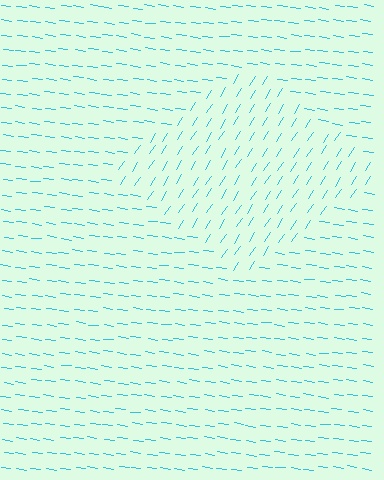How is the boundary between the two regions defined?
The boundary is defined purely by a change in line orientation (approximately 65 degrees difference). All lines are the same color and thickness.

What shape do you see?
I see a diamond.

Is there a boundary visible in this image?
Yes, there is a texture boundary formed by a change in line orientation.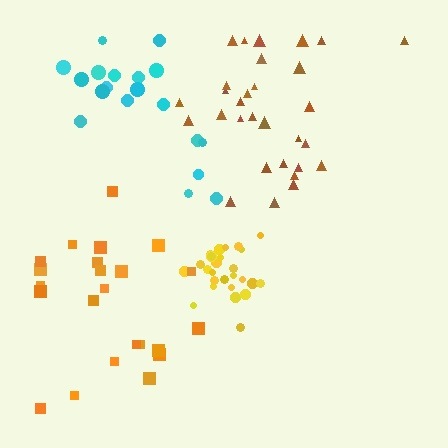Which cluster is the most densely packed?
Yellow.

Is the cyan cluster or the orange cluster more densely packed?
Cyan.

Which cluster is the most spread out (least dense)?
Orange.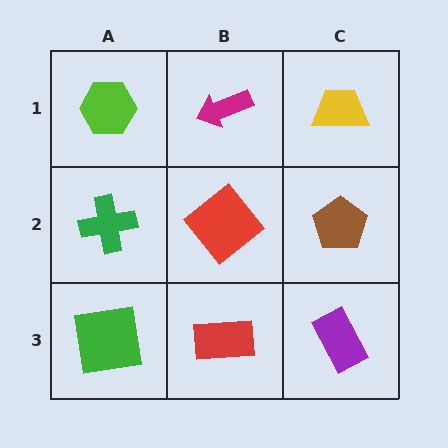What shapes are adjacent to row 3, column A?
A green cross (row 2, column A), a red rectangle (row 3, column B).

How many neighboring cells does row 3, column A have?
2.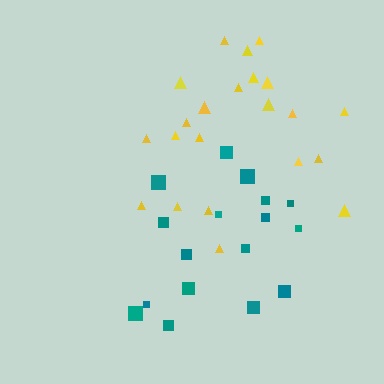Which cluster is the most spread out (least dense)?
Yellow.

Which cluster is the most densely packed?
Teal.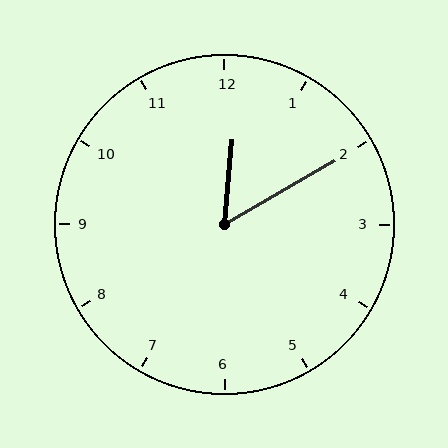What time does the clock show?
12:10.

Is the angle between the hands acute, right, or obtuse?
It is acute.